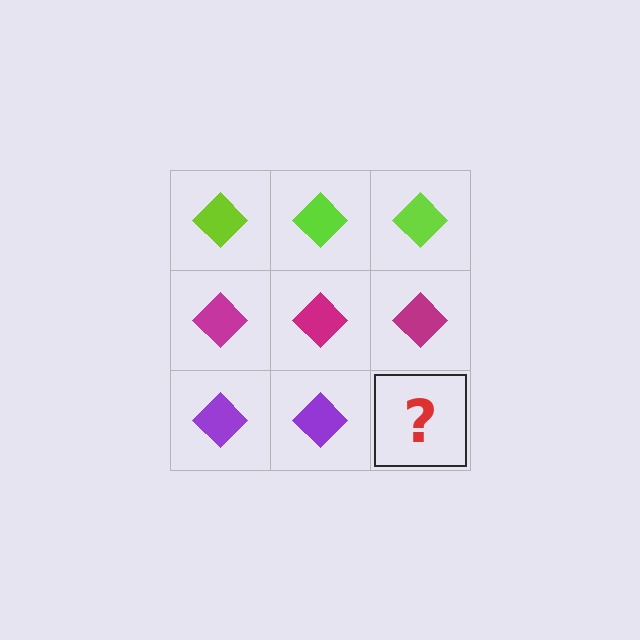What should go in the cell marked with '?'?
The missing cell should contain a purple diamond.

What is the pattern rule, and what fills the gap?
The rule is that each row has a consistent color. The gap should be filled with a purple diamond.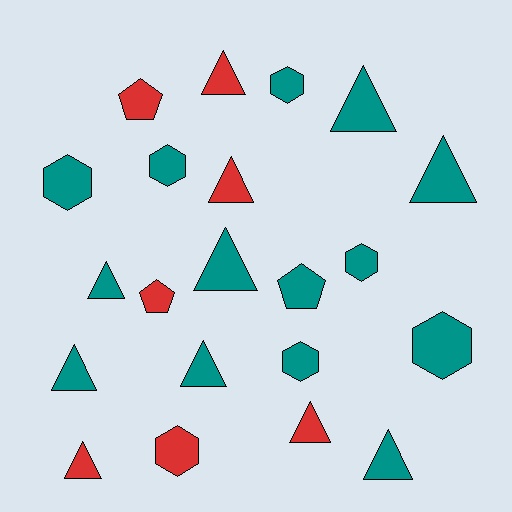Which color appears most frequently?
Teal, with 14 objects.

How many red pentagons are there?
There are 2 red pentagons.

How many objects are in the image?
There are 21 objects.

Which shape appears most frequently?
Triangle, with 11 objects.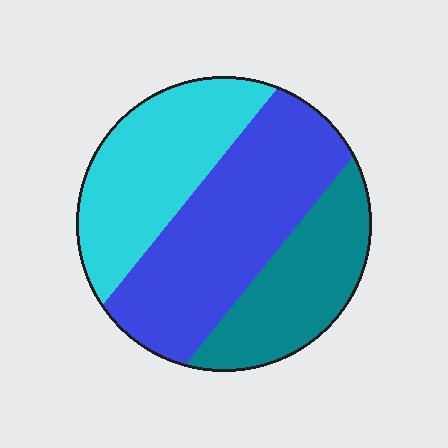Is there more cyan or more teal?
Cyan.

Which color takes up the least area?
Teal, at roughly 25%.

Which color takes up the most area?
Blue, at roughly 45%.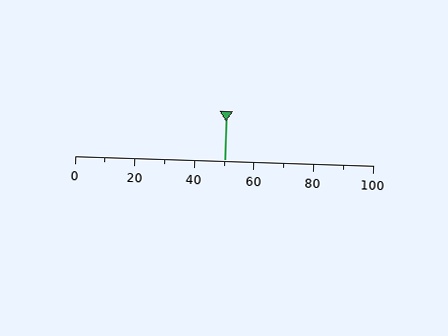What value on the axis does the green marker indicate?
The marker indicates approximately 50.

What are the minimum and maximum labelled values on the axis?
The axis runs from 0 to 100.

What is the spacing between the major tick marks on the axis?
The major ticks are spaced 20 apart.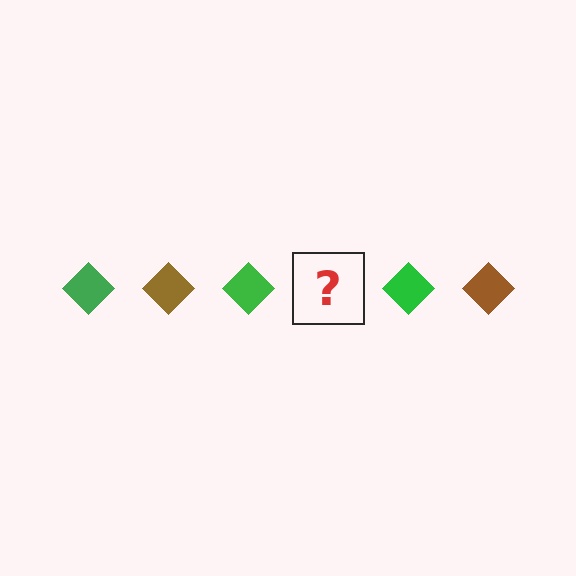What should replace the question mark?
The question mark should be replaced with a brown diamond.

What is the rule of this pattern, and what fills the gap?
The rule is that the pattern cycles through green, brown diamonds. The gap should be filled with a brown diamond.